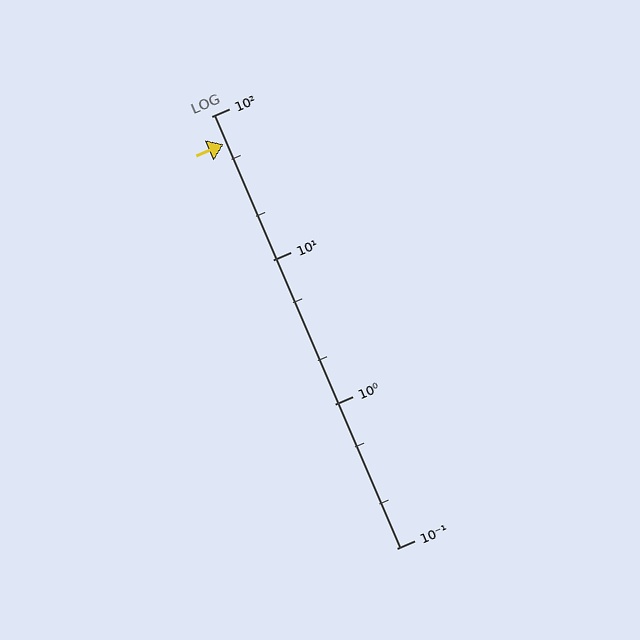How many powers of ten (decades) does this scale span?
The scale spans 3 decades, from 0.1 to 100.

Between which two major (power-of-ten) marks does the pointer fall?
The pointer is between 10 and 100.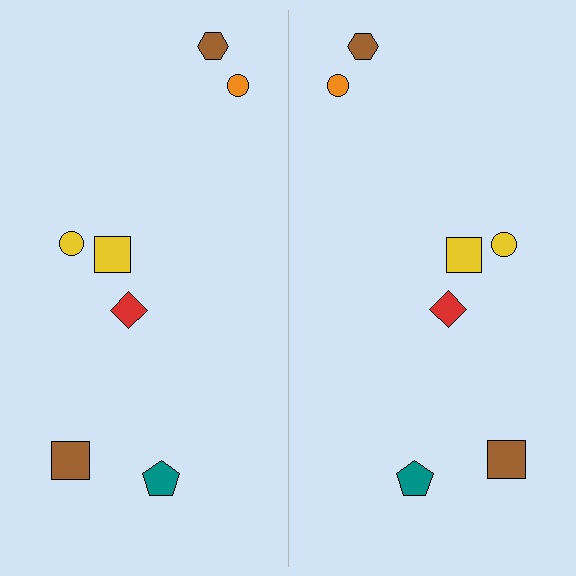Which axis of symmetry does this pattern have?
The pattern has a vertical axis of symmetry running through the center of the image.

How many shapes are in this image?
There are 14 shapes in this image.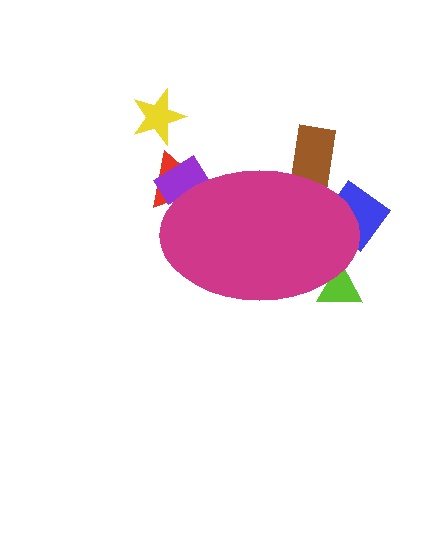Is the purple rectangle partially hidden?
Yes, the purple rectangle is partially hidden behind the magenta ellipse.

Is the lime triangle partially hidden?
Yes, the lime triangle is partially hidden behind the magenta ellipse.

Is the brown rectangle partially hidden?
Yes, the brown rectangle is partially hidden behind the magenta ellipse.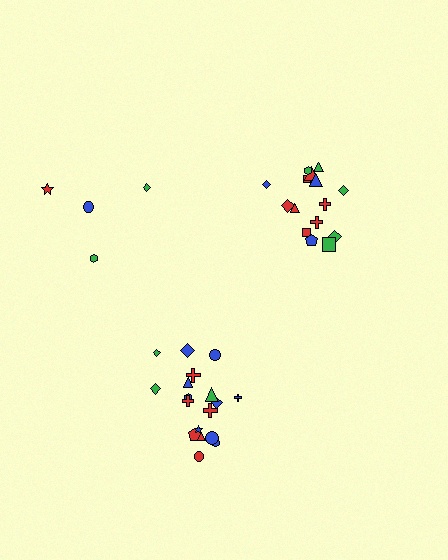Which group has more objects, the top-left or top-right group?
The top-right group.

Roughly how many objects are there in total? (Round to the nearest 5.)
Roughly 35 objects in total.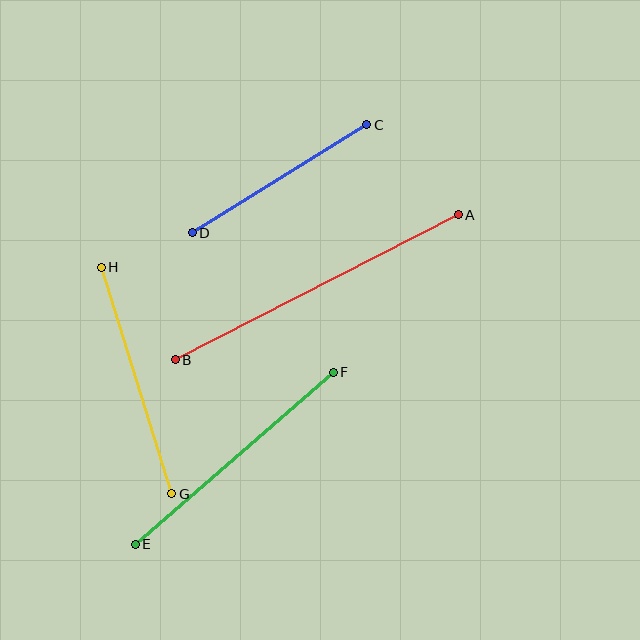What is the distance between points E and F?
The distance is approximately 262 pixels.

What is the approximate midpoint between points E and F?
The midpoint is at approximately (234, 458) pixels.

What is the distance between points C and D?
The distance is approximately 205 pixels.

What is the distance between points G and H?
The distance is approximately 237 pixels.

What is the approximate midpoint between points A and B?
The midpoint is at approximately (317, 287) pixels.